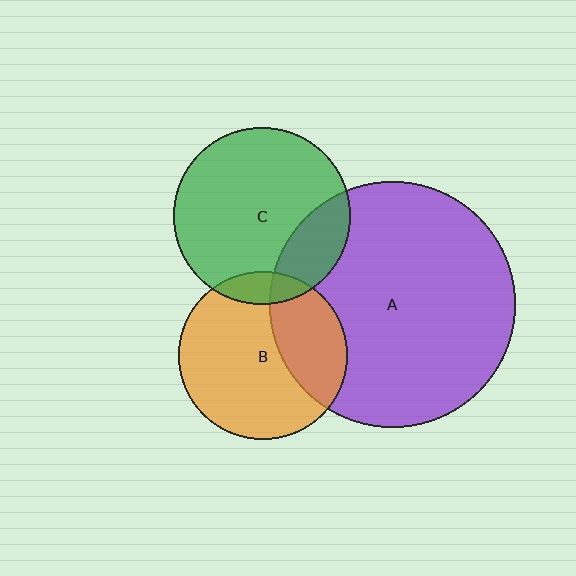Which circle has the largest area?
Circle A (purple).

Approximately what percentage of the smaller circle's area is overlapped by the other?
Approximately 30%.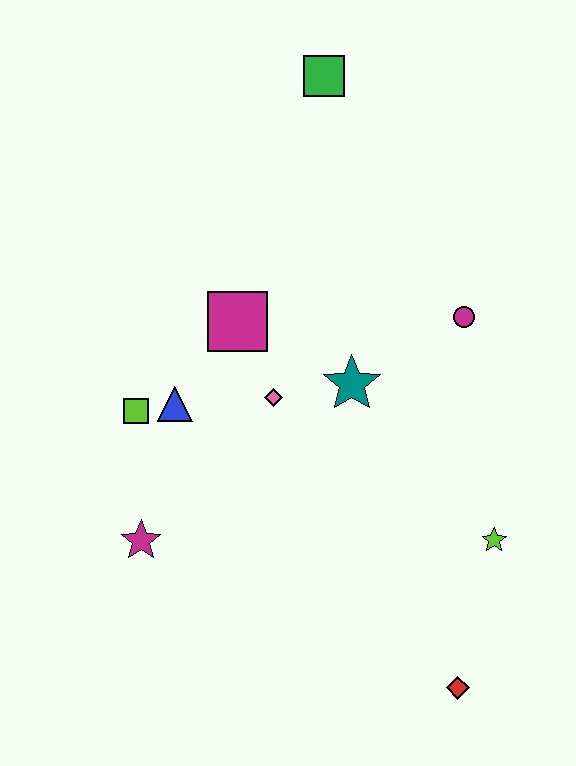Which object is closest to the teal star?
The pink diamond is closest to the teal star.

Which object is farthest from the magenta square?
The red diamond is farthest from the magenta square.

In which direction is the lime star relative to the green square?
The lime star is below the green square.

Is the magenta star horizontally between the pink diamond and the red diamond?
No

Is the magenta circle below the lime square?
No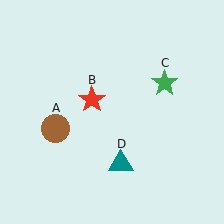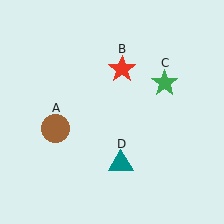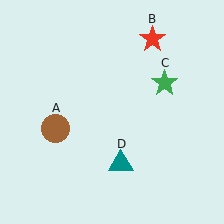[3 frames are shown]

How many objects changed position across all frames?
1 object changed position: red star (object B).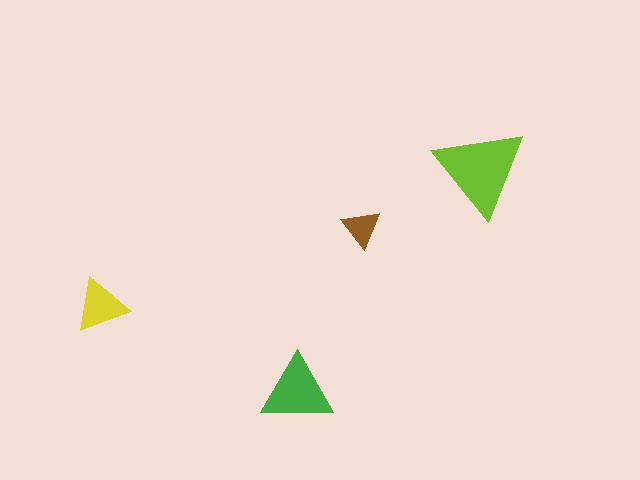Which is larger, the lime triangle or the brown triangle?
The lime one.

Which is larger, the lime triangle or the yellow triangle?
The lime one.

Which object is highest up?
The lime triangle is topmost.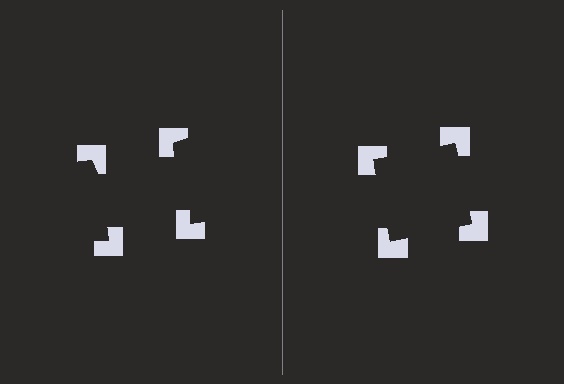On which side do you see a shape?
An illusory square appears on the right side. On the left side the wedge cuts are rotated, so no coherent shape forms.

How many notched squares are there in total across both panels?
8 — 4 on each side.